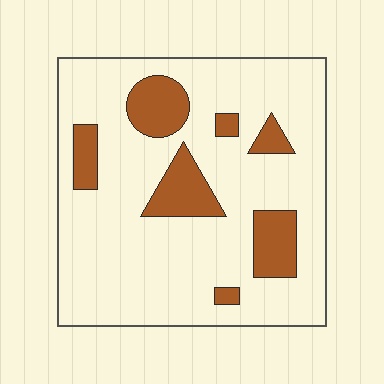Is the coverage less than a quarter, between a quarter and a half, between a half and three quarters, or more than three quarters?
Less than a quarter.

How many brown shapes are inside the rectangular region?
7.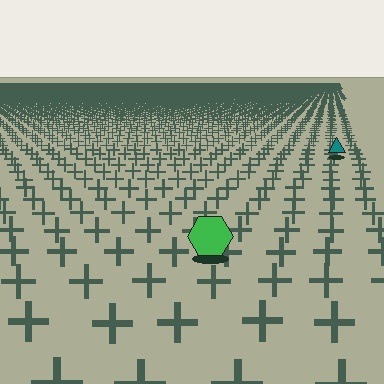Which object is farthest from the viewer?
The teal triangle is farthest from the viewer. It appears smaller and the ground texture around it is denser.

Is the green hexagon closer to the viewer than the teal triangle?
Yes. The green hexagon is closer — you can tell from the texture gradient: the ground texture is coarser near it.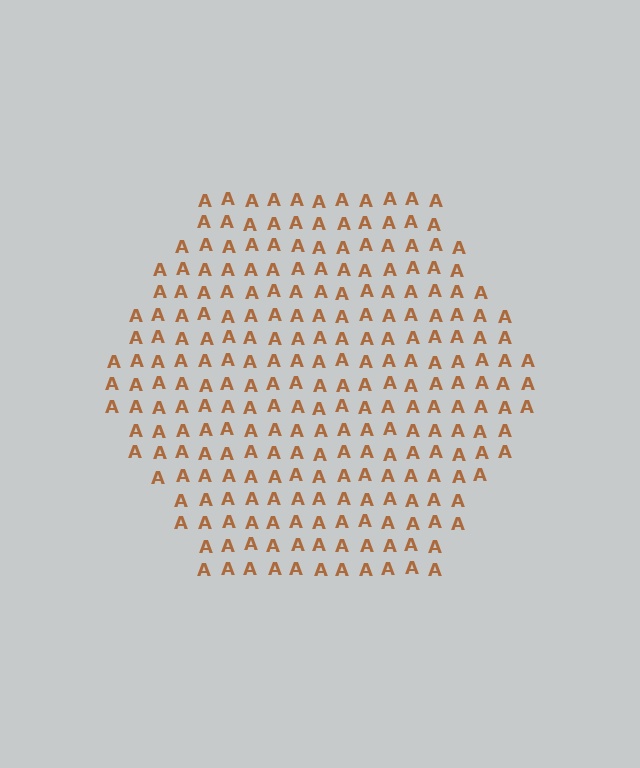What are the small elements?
The small elements are letter A's.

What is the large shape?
The large shape is a hexagon.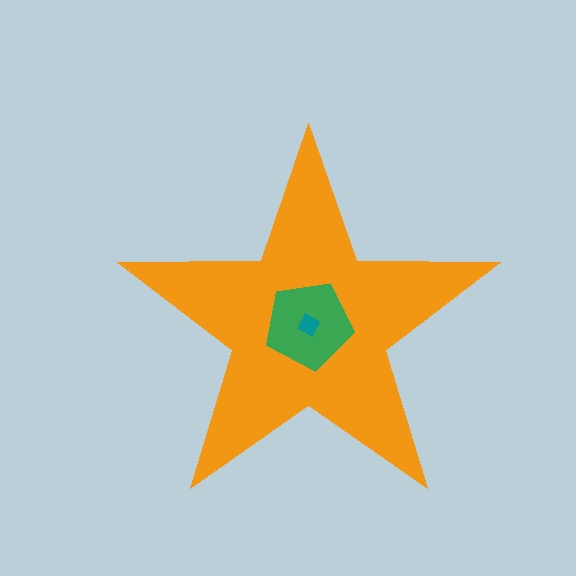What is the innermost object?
The teal diamond.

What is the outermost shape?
The orange star.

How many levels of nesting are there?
3.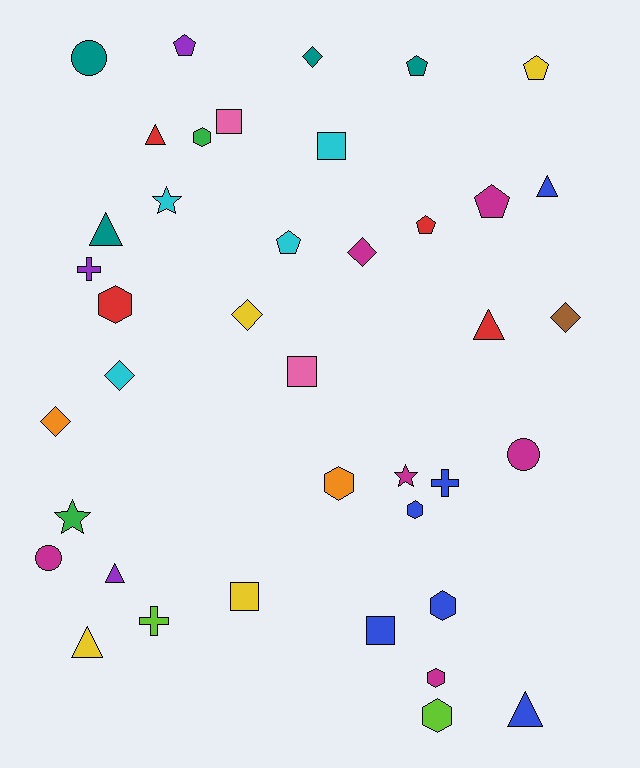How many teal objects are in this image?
There are 4 teal objects.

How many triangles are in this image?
There are 7 triangles.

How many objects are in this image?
There are 40 objects.